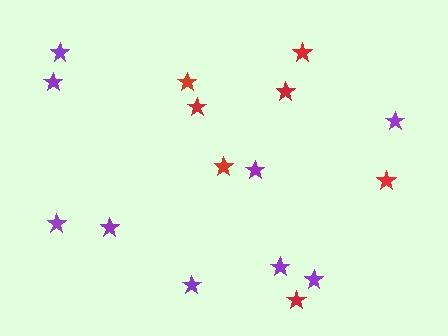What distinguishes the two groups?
There are 2 groups: one group of purple stars (9) and one group of red stars (7).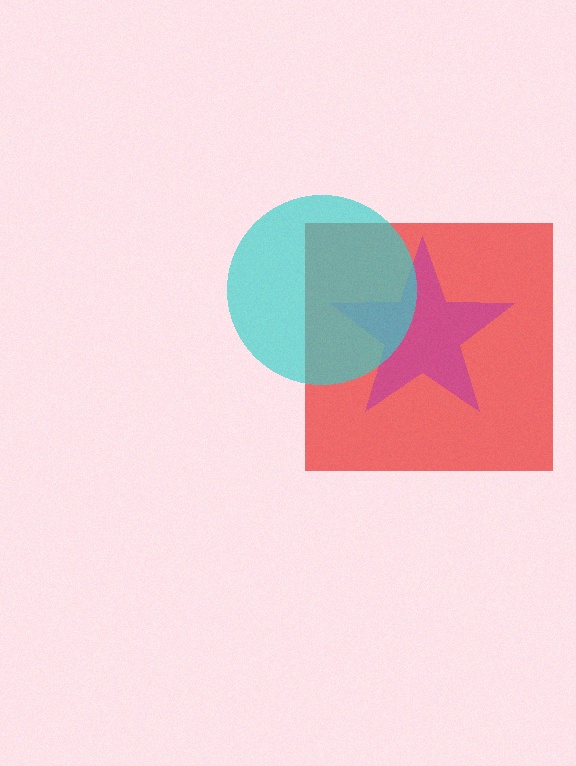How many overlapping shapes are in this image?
There are 3 overlapping shapes in the image.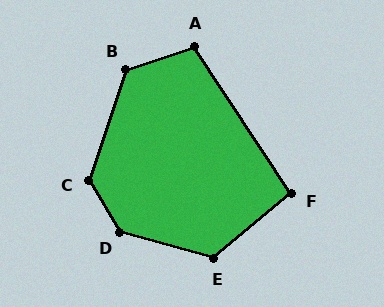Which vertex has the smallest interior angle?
F, at approximately 96 degrees.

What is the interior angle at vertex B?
Approximately 127 degrees (obtuse).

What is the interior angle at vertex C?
Approximately 130 degrees (obtuse).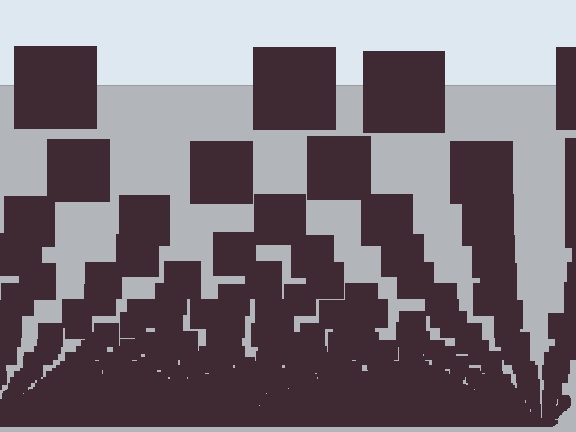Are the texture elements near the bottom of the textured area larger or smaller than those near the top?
Smaller. The gradient is inverted — elements near the bottom are smaller and denser.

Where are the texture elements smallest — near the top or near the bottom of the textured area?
Near the bottom.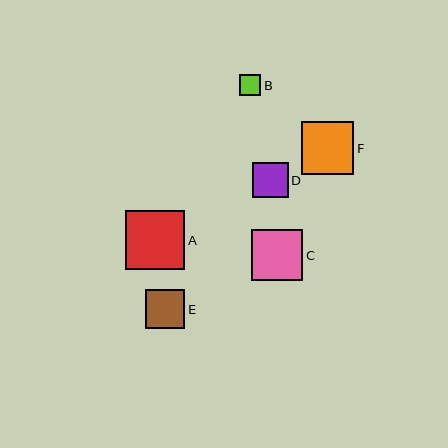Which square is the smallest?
Square B is the smallest with a size of approximately 21 pixels.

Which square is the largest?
Square A is the largest with a size of approximately 59 pixels.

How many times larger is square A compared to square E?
Square A is approximately 1.5 times the size of square E.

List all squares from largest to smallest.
From largest to smallest: A, F, C, E, D, B.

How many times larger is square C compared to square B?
Square C is approximately 2.4 times the size of square B.